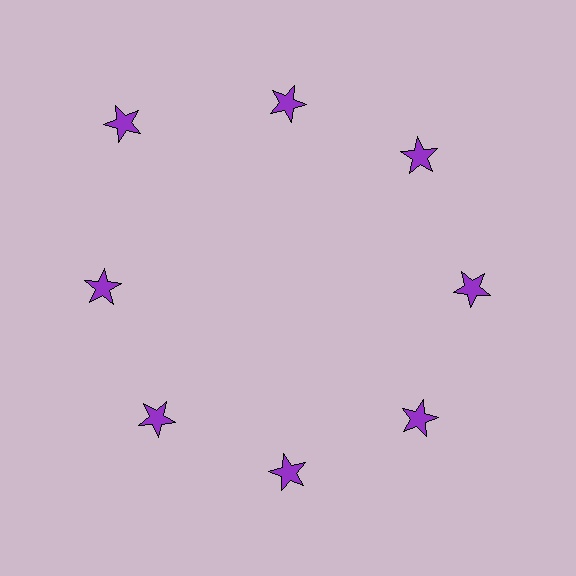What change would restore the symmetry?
The symmetry would be restored by moving it inward, back onto the ring so that all 8 stars sit at equal angles and equal distance from the center.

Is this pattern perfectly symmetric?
No. The 8 purple stars are arranged in a ring, but one element near the 10 o'clock position is pushed outward from the center, breaking the 8-fold rotational symmetry.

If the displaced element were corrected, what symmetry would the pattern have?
It would have 8-fold rotational symmetry — the pattern would map onto itself every 45 degrees.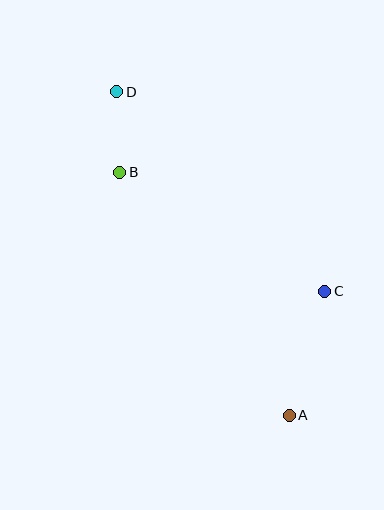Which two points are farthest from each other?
Points A and D are farthest from each other.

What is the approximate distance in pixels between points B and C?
The distance between B and C is approximately 237 pixels.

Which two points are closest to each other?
Points B and D are closest to each other.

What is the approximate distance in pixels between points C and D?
The distance between C and D is approximately 288 pixels.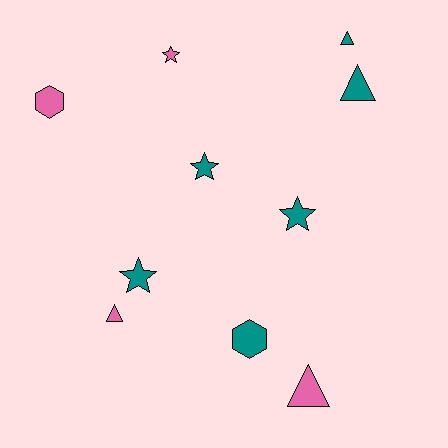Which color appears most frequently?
Teal, with 6 objects.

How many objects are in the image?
There are 10 objects.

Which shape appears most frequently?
Triangle, with 4 objects.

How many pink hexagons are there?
There is 1 pink hexagon.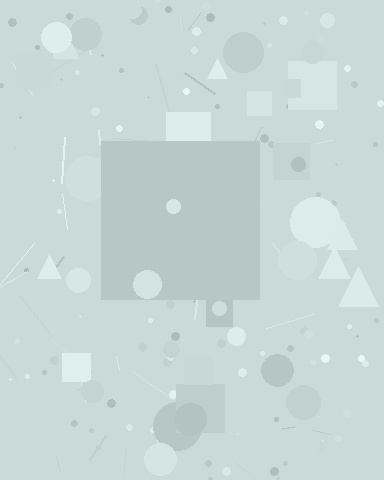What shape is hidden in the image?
A square is hidden in the image.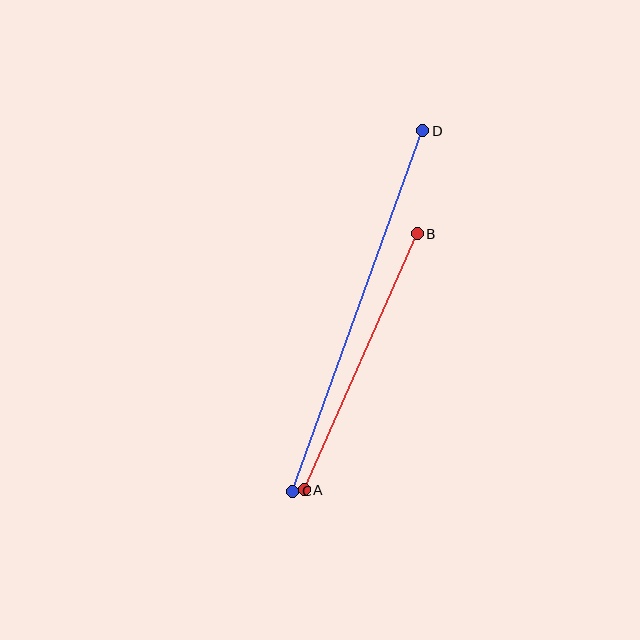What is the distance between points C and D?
The distance is approximately 383 pixels.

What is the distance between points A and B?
The distance is approximately 280 pixels.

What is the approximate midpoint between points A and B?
The midpoint is at approximately (361, 362) pixels.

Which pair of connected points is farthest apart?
Points C and D are farthest apart.